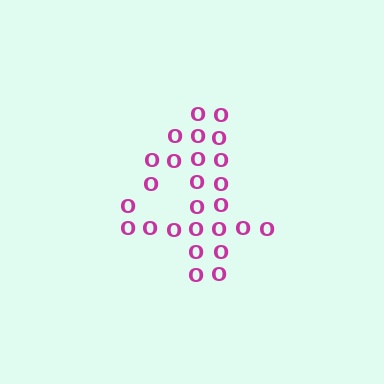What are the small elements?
The small elements are letter O's.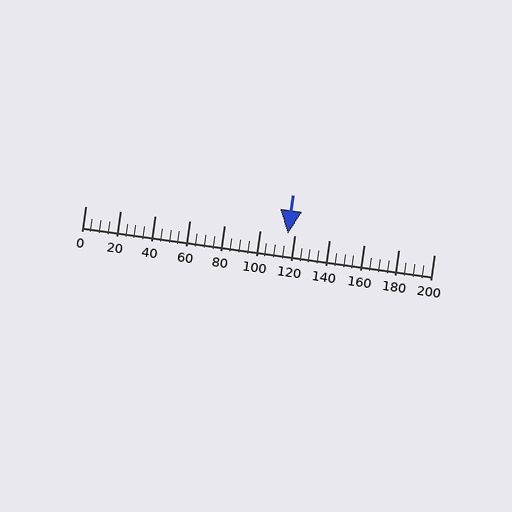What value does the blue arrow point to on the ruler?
The blue arrow points to approximately 116.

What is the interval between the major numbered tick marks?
The major tick marks are spaced 20 units apart.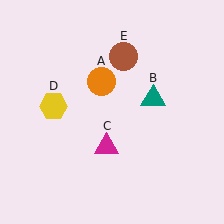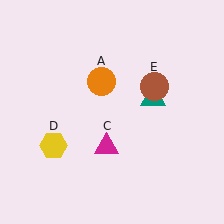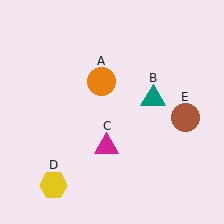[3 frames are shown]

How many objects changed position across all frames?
2 objects changed position: yellow hexagon (object D), brown circle (object E).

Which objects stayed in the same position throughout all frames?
Orange circle (object A) and teal triangle (object B) and magenta triangle (object C) remained stationary.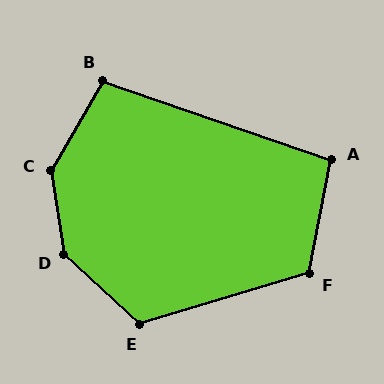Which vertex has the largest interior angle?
D, at approximately 141 degrees.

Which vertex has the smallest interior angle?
A, at approximately 98 degrees.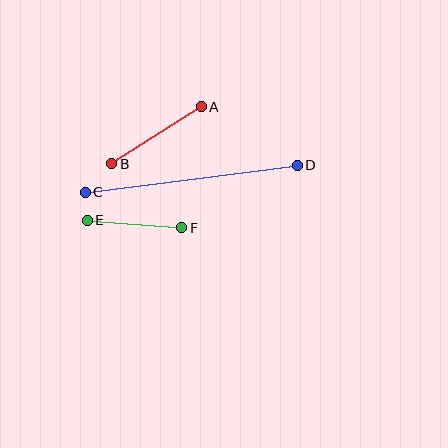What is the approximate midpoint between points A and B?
The midpoint is at approximately (157, 135) pixels.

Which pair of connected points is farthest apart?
Points C and D are farthest apart.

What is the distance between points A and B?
The distance is approximately 106 pixels.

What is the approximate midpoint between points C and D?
The midpoint is at approximately (191, 179) pixels.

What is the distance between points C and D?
The distance is approximately 214 pixels.